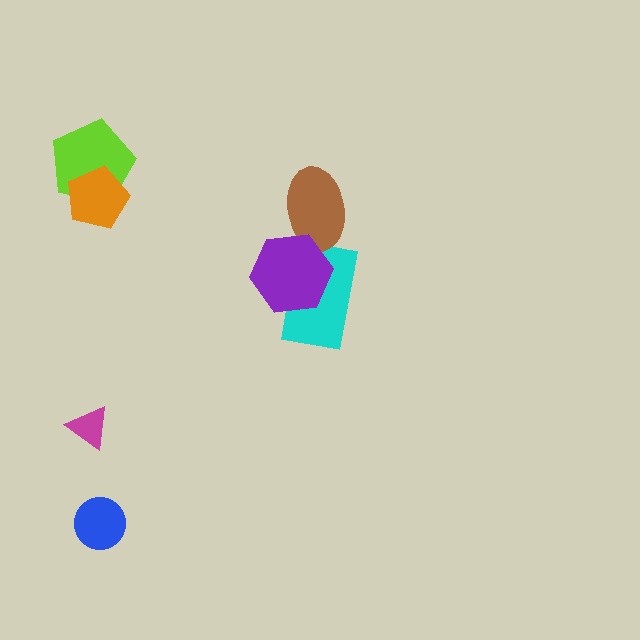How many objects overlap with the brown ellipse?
1 object overlaps with the brown ellipse.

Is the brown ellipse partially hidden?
Yes, it is partially covered by another shape.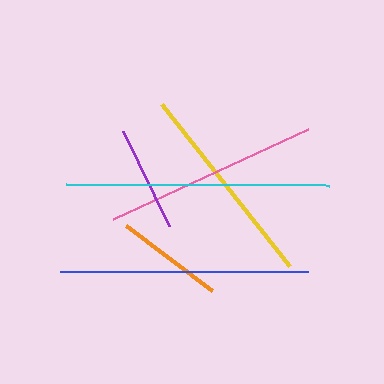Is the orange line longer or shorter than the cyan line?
The cyan line is longer than the orange line.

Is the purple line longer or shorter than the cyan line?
The cyan line is longer than the purple line.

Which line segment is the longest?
The cyan line is the longest at approximately 263 pixels.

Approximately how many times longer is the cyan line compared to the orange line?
The cyan line is approximately 2.4 times the length of the orange line.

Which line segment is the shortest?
The purple line is the shortest at approximately 105 pixels.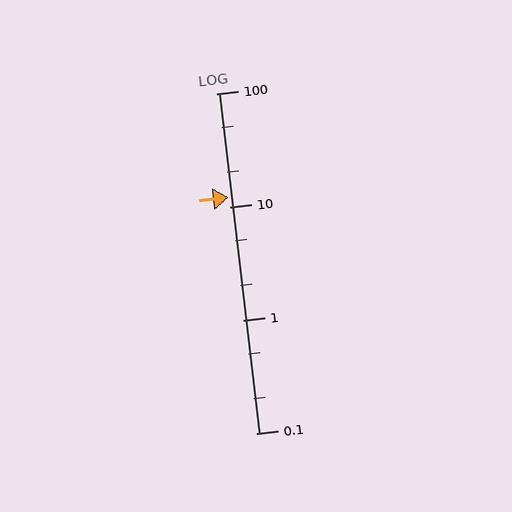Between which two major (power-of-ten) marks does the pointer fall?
The pointer is between 10 and 100.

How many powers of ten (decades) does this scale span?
The scale spans 3 decades, from 0.1 to 100.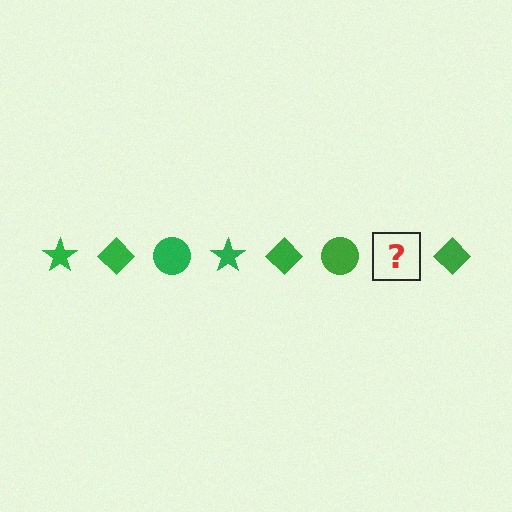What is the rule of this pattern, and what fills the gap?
The rule is that the pattern cycles through star, diamond, circle shapes in green. The gap should be filled with a green star.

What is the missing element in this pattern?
The missing element is a green star.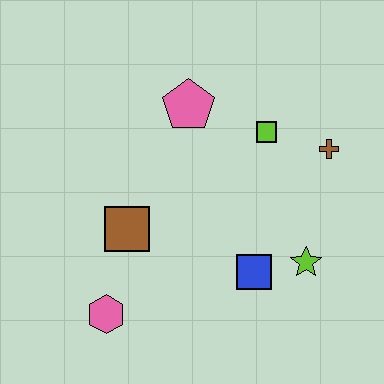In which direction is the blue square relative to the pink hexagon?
The blue square is to the right of the pink hexagon.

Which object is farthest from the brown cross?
The pink hexagon is farthest from the brown cross.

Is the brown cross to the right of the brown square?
Yes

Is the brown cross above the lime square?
No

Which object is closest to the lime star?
The blue square is closest to the lime star.